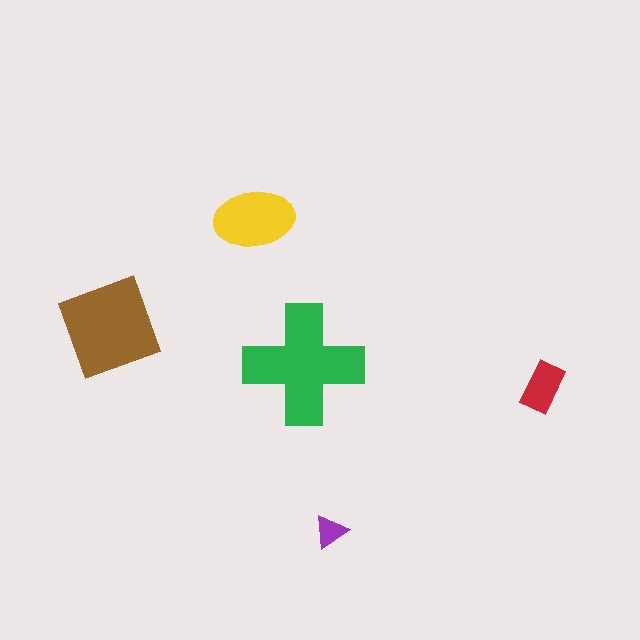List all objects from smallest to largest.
The purple triangle, the red rectangle, the yellow ellipse, the brown diamond, the green cross.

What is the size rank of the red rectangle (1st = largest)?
4th.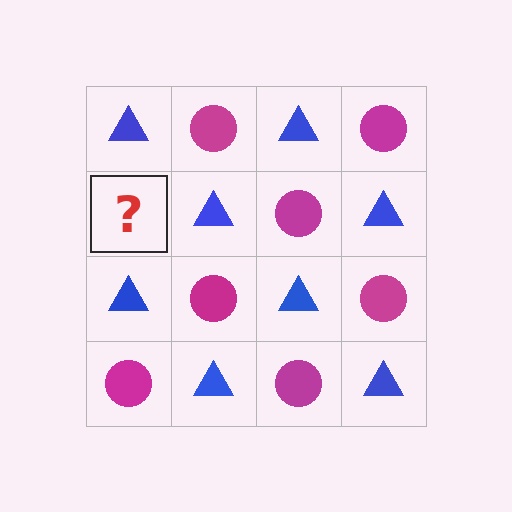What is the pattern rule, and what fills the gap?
The rule is that it alternates blue triangle and magenta circle in a checkerboard pattern. The gap should be filled with a magenta circle.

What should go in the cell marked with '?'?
The missing cell should contain a magenta circle.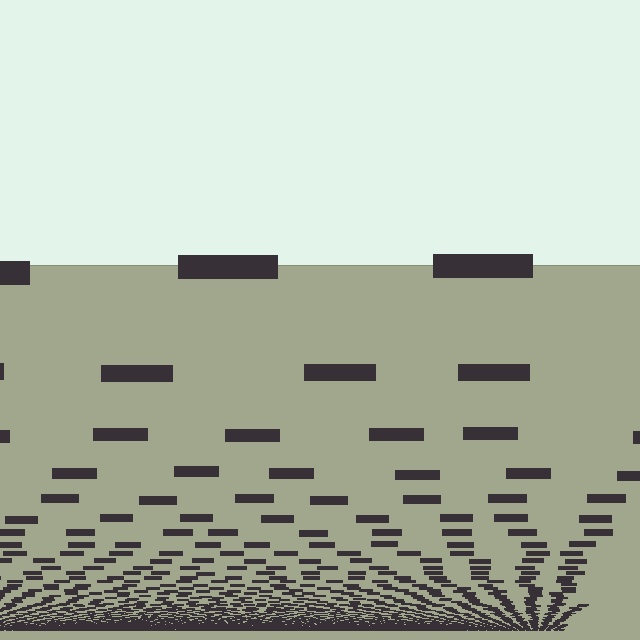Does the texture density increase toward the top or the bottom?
Density increases toward the bottom.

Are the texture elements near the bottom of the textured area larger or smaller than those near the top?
Smaller. The gradient is inverted — elements near the bottom are smaller and denser.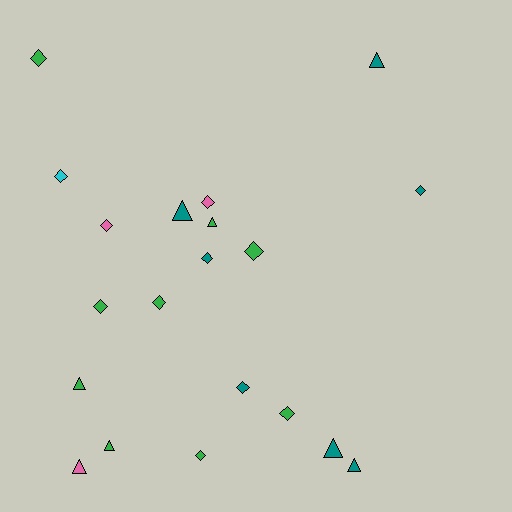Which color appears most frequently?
Green, with 9 objects.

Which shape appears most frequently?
Diamond, with 12 objects.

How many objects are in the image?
There are 20 objects.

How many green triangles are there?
There are 3 green triangles.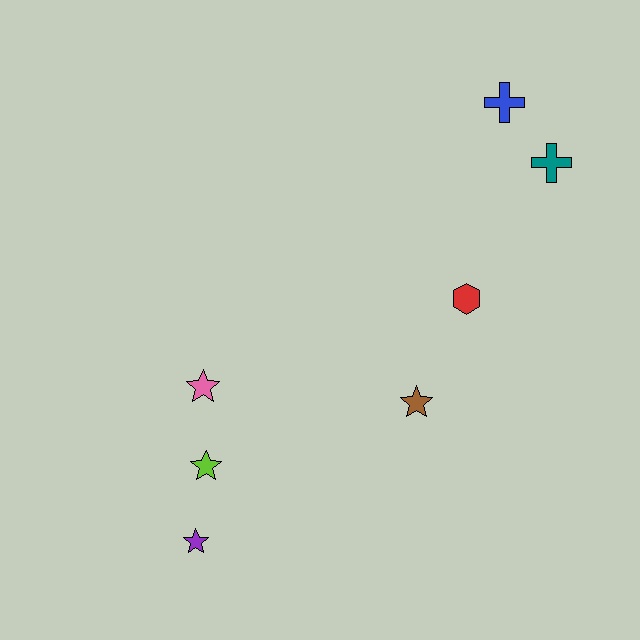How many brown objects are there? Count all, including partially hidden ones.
There is 1 brown object.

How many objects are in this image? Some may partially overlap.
There are 7 objects.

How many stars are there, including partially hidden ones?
There are 4 stars.